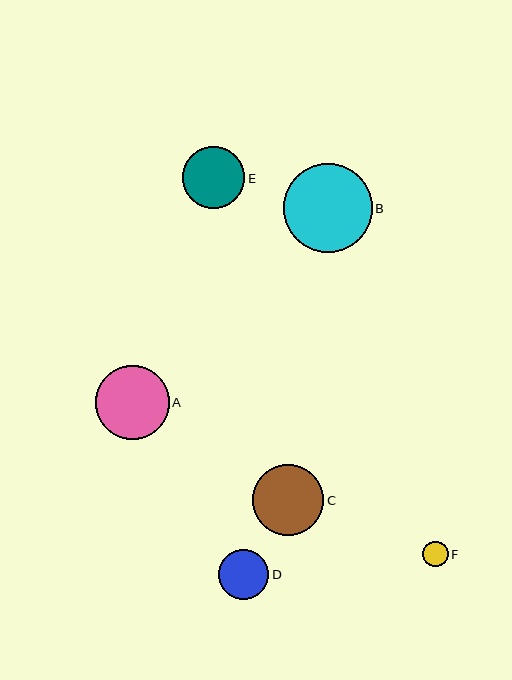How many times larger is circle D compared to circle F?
Circle D is approximately 2.0 times the size of circle F.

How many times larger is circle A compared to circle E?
Circle A is approximately 1.2 times the size of circle E.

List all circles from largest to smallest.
From largest to smallest: B, A, C, E, D, F.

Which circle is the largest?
Circle B is the largest with a size of approximately 89 pixels.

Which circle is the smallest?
Circle F is the smallest with a size of approximately 26 pixels.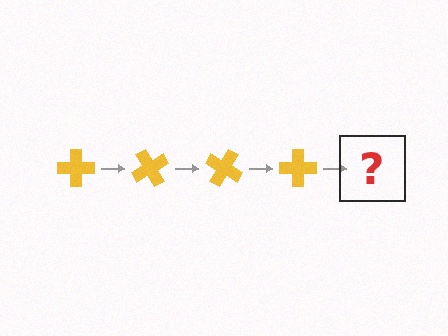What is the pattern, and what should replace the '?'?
The pattern is that the cross rotates 60 degrees each step. The '?' should be a yellow cross rotated 240 degrees.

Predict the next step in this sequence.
The next step is a yellow cross rotated 240 degrees.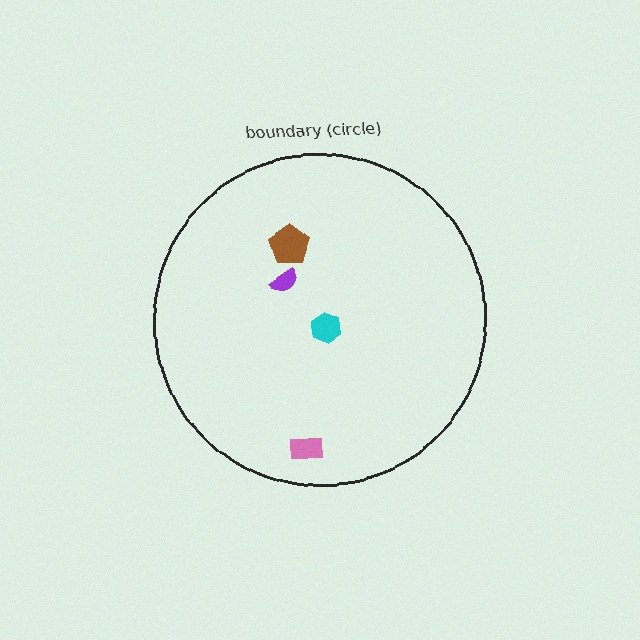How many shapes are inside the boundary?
4 inside, 0 outside.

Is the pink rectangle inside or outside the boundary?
Inside.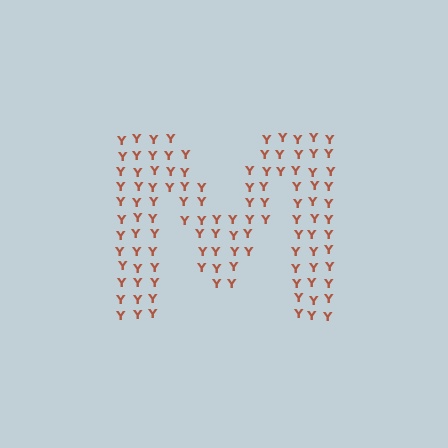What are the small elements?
The small elements are letter Y's.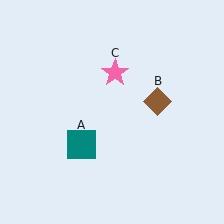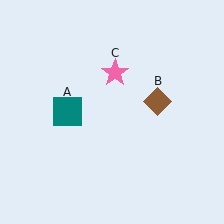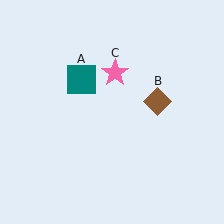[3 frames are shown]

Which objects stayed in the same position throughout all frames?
Brown diamond (object B) and pink star (object C) remained stationary.